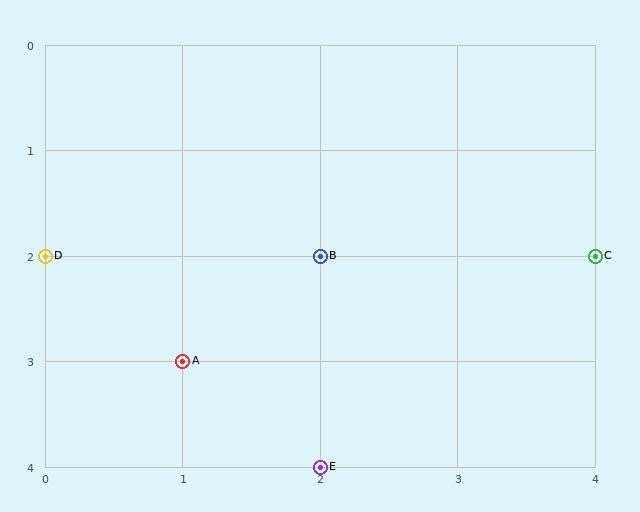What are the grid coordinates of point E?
Point E is at grid coordinates (2, 4).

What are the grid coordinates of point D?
Point D is at grid coordinates (0, 2).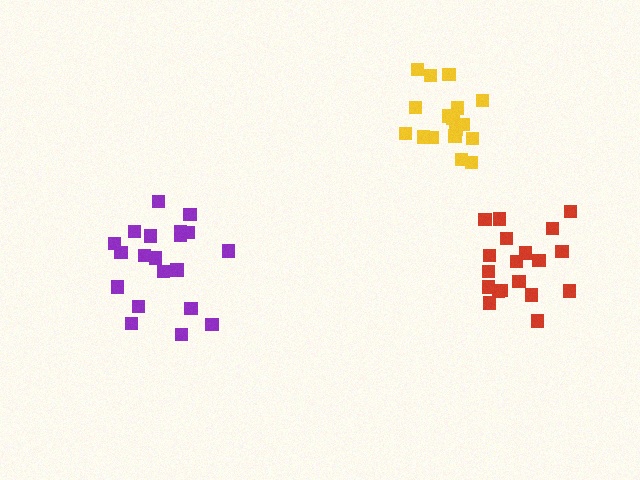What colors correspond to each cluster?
The clusters are colored: yellow, purple, red.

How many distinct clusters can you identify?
There are 3 distinct clusters.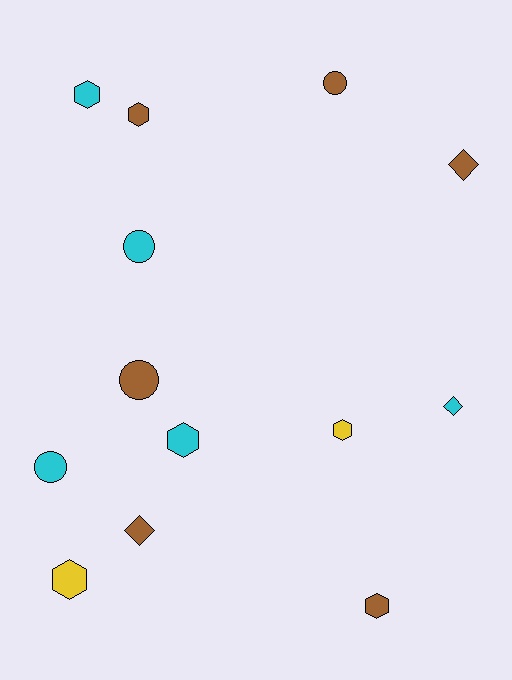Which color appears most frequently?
Brown, with 6 objects.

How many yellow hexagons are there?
There are 2 yellow hexagons.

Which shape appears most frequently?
Hexagon, with 6 objects.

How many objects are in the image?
There are 13 objects.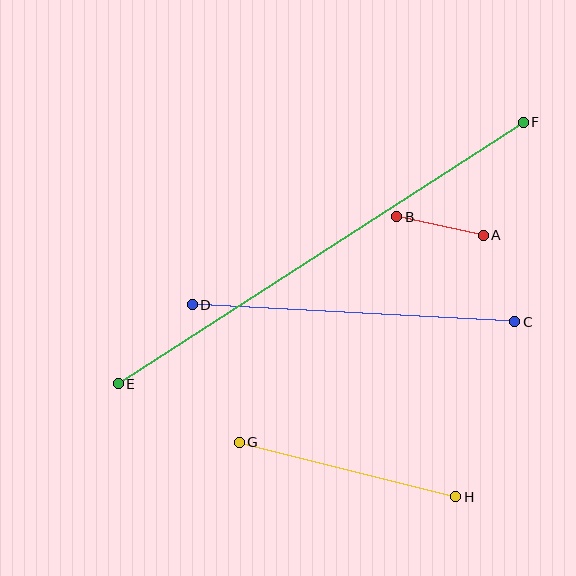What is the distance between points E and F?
The distance is approximately 482 pixels.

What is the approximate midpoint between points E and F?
The midpoint is at approximately (321, 253) pixels.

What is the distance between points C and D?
The distance is approximately 323 pixels.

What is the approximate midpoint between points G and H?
The midpoint is at approximately (347, 470) pixels.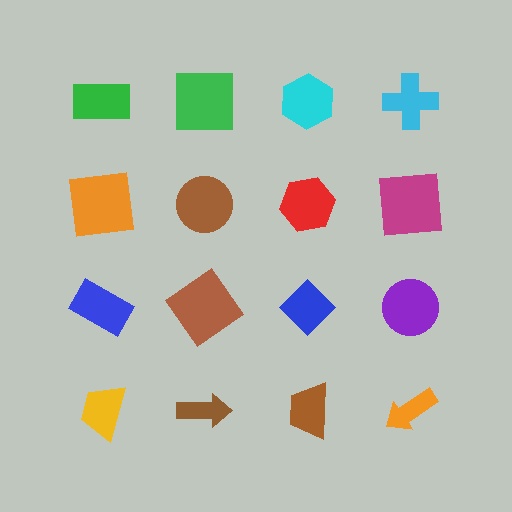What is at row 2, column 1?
An orange square.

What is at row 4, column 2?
A brown arrow.